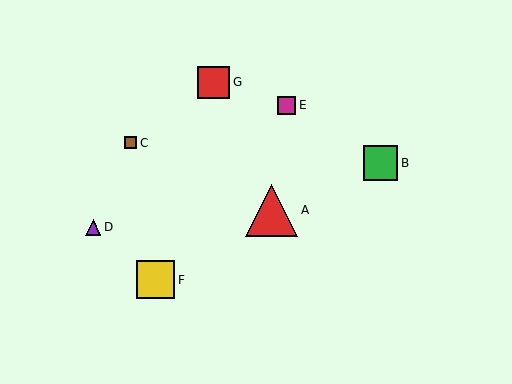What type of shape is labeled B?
Shape B is a green square.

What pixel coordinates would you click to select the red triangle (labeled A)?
Click at (272, 210) to select the red triangle A.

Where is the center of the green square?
The center of the green square is at (381, 163).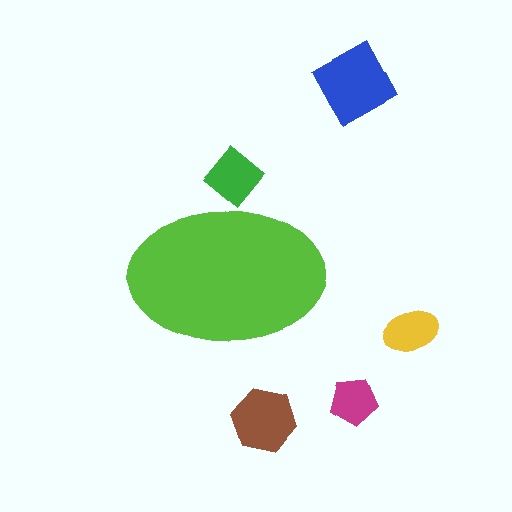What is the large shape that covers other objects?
A lime ellipse.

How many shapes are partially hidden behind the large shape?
1 shape is partially hidden.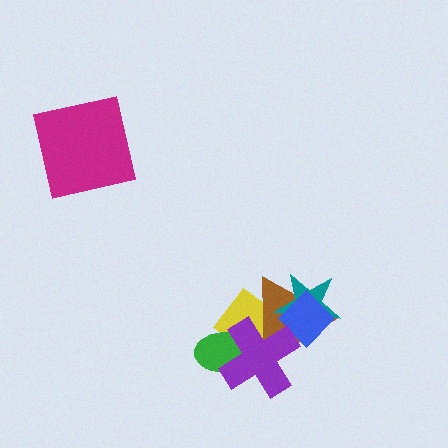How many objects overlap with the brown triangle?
5 objects overlap with the brown triangle.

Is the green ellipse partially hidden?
Yes, it is partially covered by another shape.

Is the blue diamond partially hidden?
Yes, it is partially covered by another shape.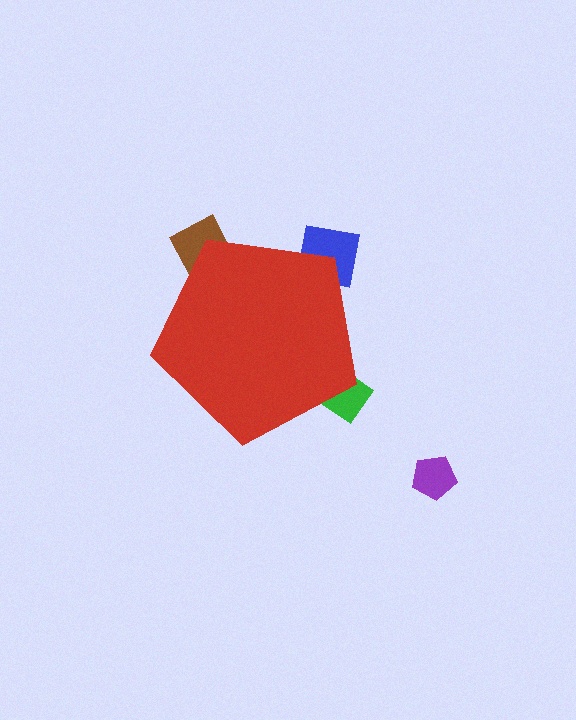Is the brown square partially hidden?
Yes, the brown square is partially hidden behind the red pentagon.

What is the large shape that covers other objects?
A red pentagon.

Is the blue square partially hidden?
Yes, the blue square is partially hidden behind the red pentagon.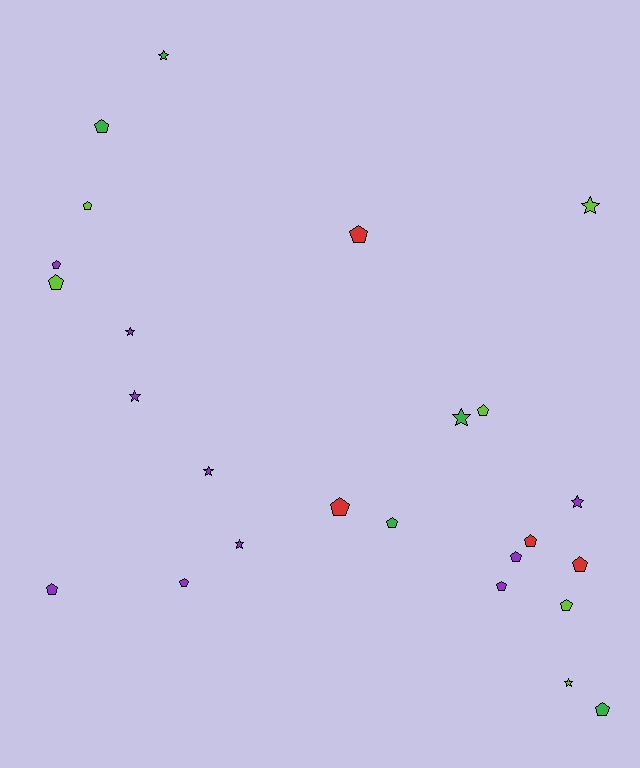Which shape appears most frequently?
Pentagon, with 16 objects.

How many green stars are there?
There are 2 green stars.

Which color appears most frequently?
Purple, with 10 objects.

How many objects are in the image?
There are 25 objects.